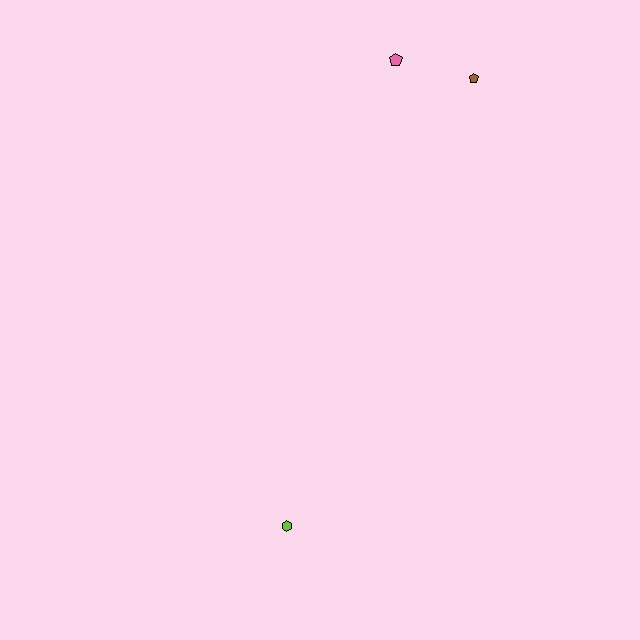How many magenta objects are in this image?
There are no magenta objects.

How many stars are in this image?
There are no stars.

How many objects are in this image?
There are 3 objects.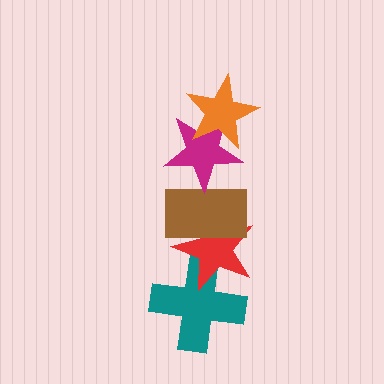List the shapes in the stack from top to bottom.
From top to bottom: the orange star, the magenta star, the brown rectangle, the red star, the teal cross.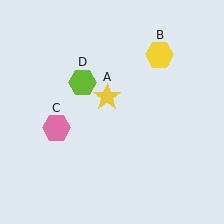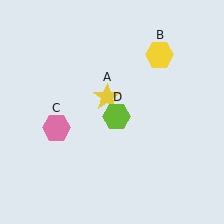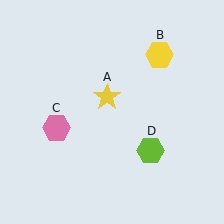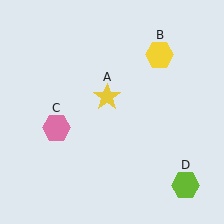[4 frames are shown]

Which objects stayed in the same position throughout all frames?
Yellow star (object A) and yellow hexagon (object B) and pink hexagon (object C) remained stationary.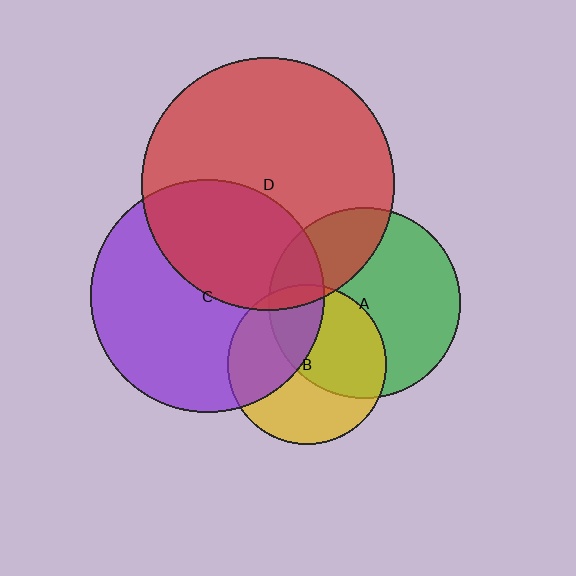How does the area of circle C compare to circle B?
Approximately 2.1 times.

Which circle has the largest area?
Circle D (red).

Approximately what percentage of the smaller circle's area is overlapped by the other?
Approximately 50%.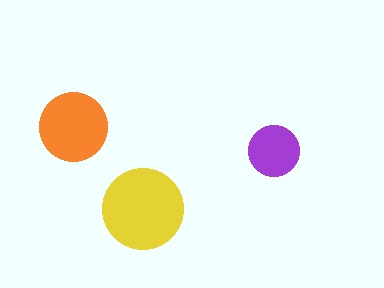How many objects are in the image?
There are 3 objects in the image.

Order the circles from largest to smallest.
the yellow one, the orange one, the purple one.